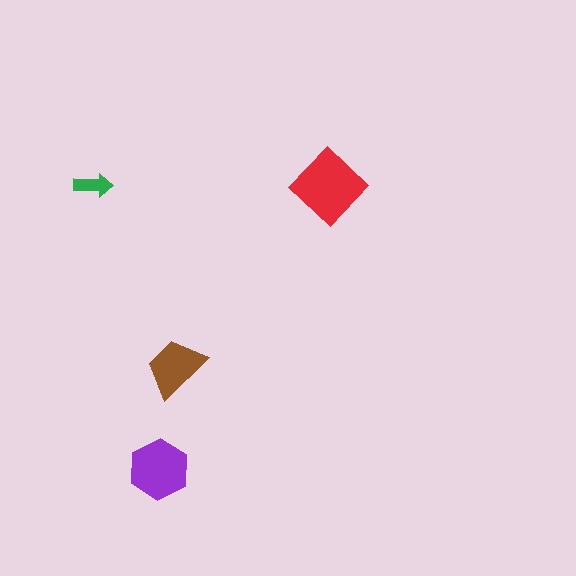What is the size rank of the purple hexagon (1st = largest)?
2nd.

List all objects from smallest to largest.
The green arrow, the brown trapezoid, the purple hexagon, the red diamond.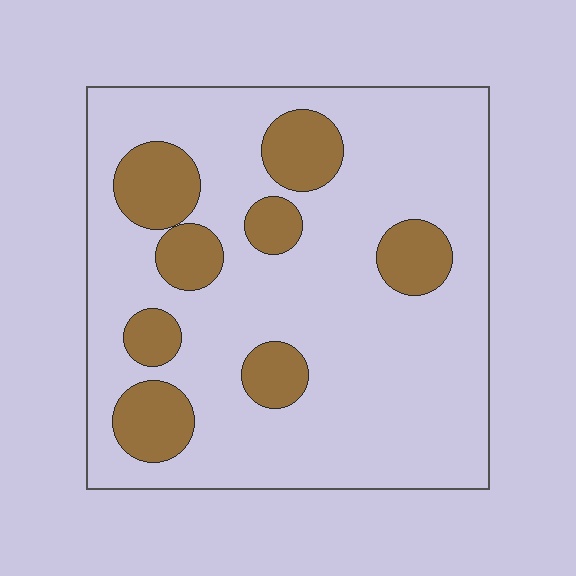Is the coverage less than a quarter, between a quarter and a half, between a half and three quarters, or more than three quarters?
Less than a quarter.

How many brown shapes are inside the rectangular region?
8.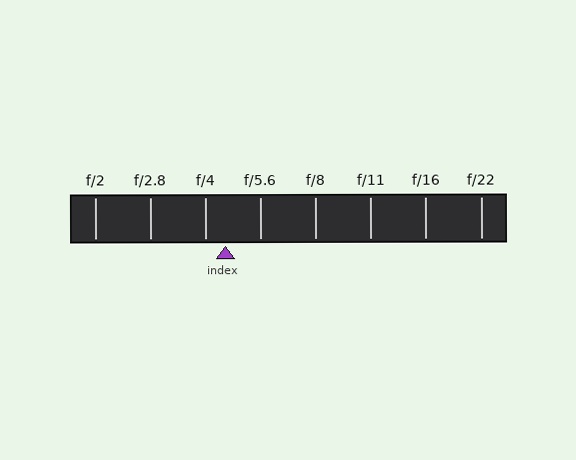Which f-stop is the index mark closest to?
The index mark is closest to f/4.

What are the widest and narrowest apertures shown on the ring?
The widest aperture shown is f/2 and the narrowest is f/22.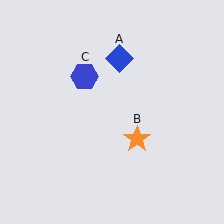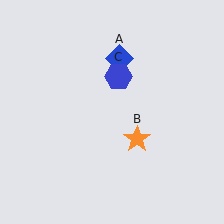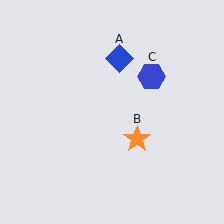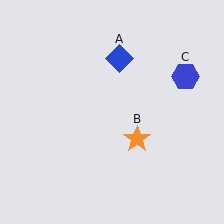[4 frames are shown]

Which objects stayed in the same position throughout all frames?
Blue diamond (object A) and orange star (object B) remained stationary.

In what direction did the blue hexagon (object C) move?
The blue hexagon (object C) moved right.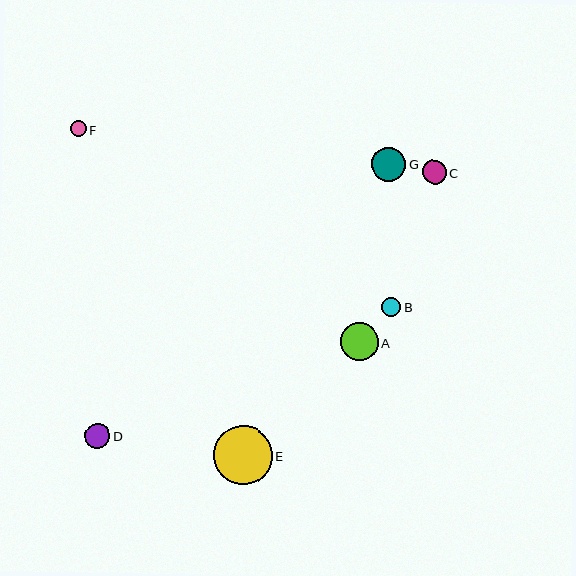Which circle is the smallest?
Circle F is the smallest with a size of approximately 16 pixels.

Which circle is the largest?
Circle E is the largest with a size of approximately 59 pixels.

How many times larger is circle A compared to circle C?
Circle A is approximately 1.6 times the size of circle C.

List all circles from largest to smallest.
From largest to smallest: E, A, G, D, C, B, F.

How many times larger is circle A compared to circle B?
Circle A is approximately 2.0 times the size of circle B.